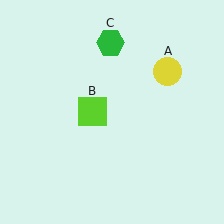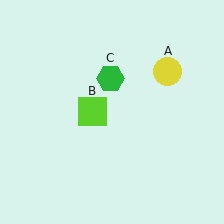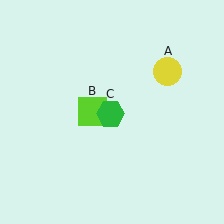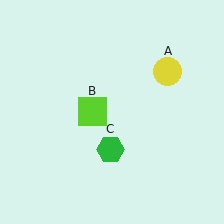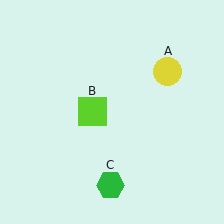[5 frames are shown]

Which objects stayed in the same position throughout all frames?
Yellow circle (object A) and lime square (object B) remained stationary.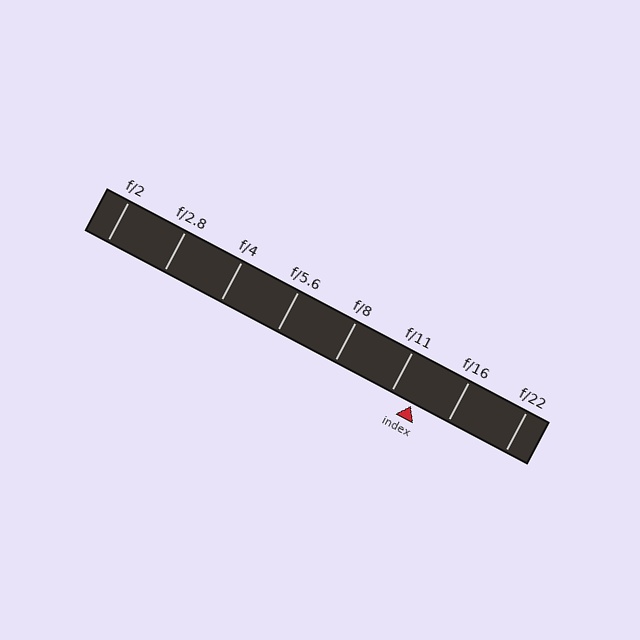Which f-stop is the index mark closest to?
The index mark is closest to f/11.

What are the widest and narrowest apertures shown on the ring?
The widest aperture shown is f/2 and the narrowest is f/22.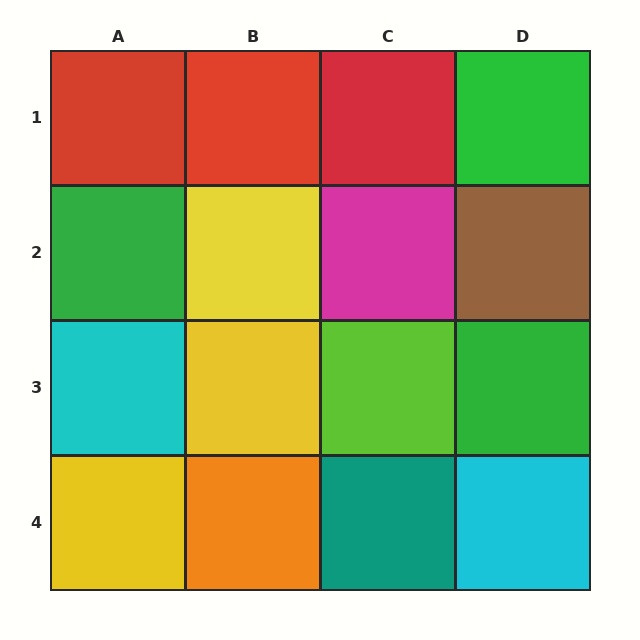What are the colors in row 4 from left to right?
Yellow, orange, teal, cyan.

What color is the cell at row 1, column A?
Red.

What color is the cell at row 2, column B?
Yellow.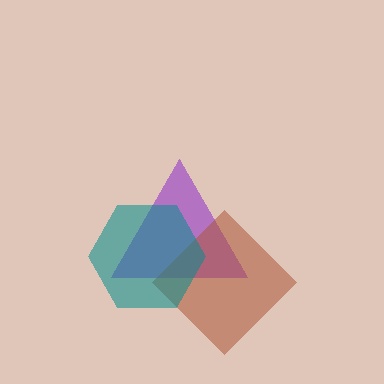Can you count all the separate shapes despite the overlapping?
Yes, there are 3 separate shapes.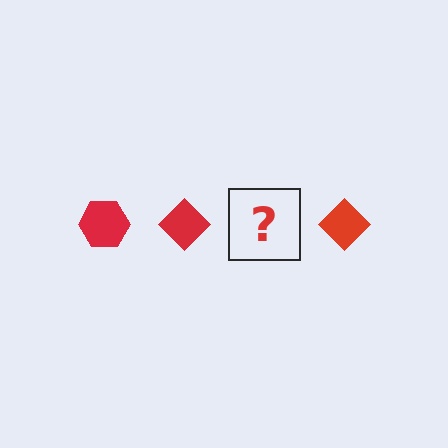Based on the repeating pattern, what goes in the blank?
The blank should be a red hexagon.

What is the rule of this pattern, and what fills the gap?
The rule is that the pattern cycles through hexagon, diamond shapes in red. The gap should be filled with a red hexagon.